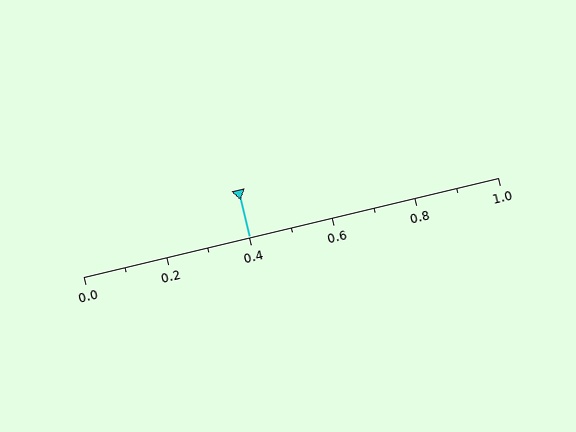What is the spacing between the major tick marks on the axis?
The major ticks are spaced 0.2 apart.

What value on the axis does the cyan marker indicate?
The marker indicates approximately 0.4.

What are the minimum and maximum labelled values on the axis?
The axis runs from 0.0 to 1.0.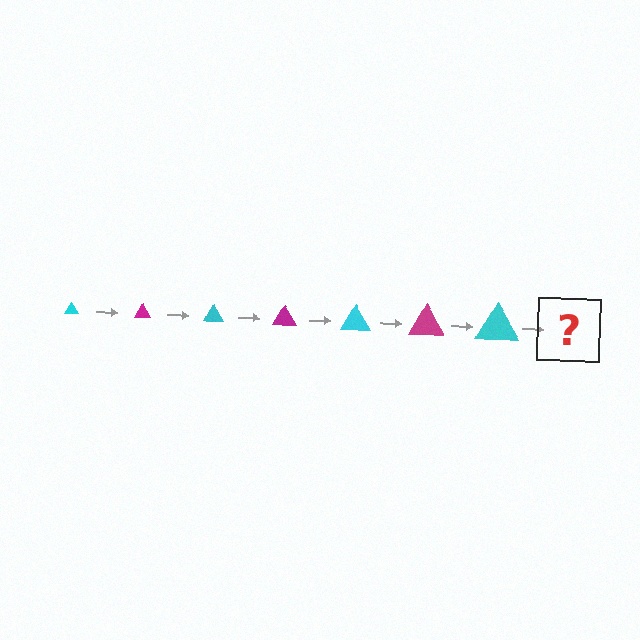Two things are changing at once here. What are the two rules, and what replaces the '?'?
The two rules are that the triangle grows larger each step and the color cycles through cyan and magenta. The '?' should be a magenta triangle, larger than the previous one.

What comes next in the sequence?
The next element should be a magenta triangle, larger than the previous one.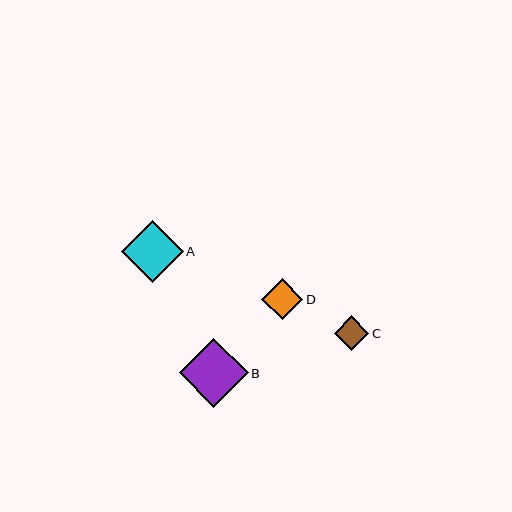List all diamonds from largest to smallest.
From largest to smallest: B, A, D, C.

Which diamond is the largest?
Diamond B is the largest with a size of approximately 69 pixels.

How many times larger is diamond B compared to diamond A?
Diamond B is approximately 1.1 times the size of diamond A.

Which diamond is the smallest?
Diamond C is the smallest with a size of approximately 35 pixels.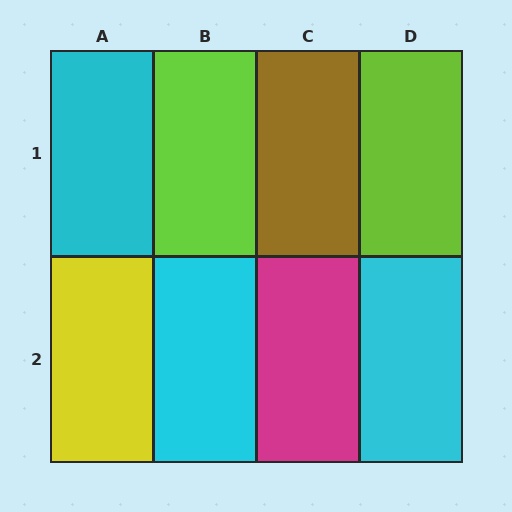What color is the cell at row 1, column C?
Brown.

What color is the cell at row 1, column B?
Lime.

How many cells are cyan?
3 cells are cyan.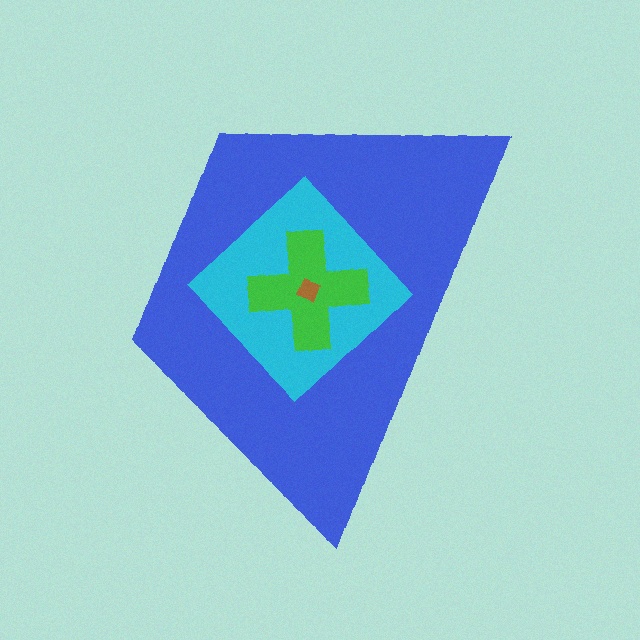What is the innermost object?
The brown square.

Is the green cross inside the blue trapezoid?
Yes.